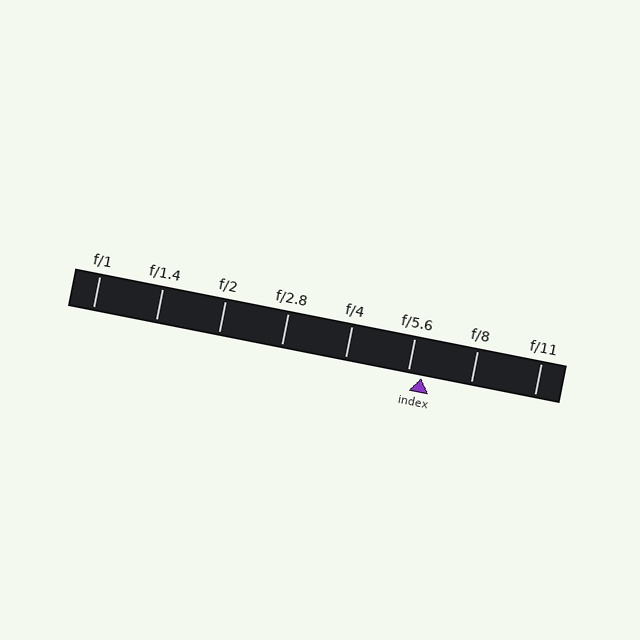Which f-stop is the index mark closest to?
The index mark is closest to f/5.6.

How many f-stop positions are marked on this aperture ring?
There are 8 f-stop positions marked.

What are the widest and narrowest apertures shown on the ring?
The widest aperture shown is f/1 and the narrowest is f/11.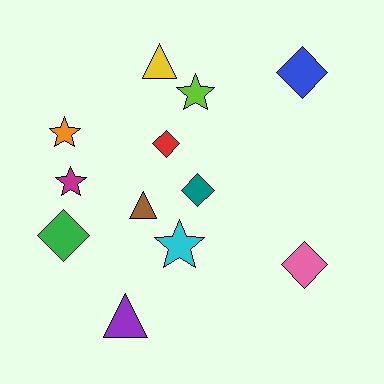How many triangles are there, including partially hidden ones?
There are 3 triangles.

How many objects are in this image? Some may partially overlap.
There are 12 objects.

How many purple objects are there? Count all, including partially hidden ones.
There is 1 purple object.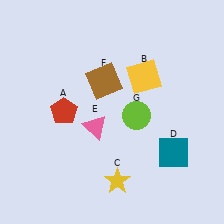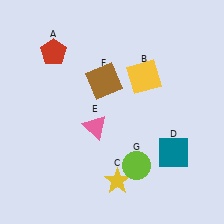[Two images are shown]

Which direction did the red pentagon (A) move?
The red pentagon (A) moved up.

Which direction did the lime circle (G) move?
The lime circle (G) moved down.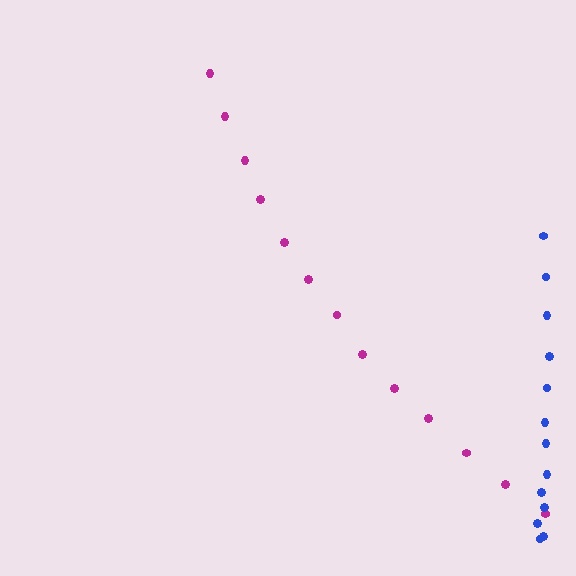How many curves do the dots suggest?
There are 2 distinct paths.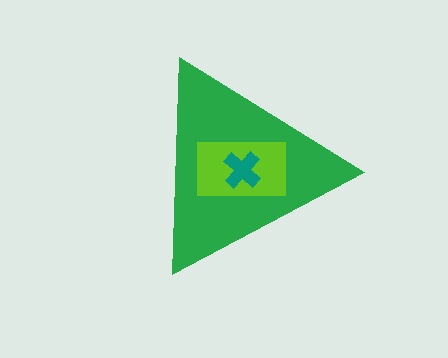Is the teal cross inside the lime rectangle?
Yes.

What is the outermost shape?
The green triangle.